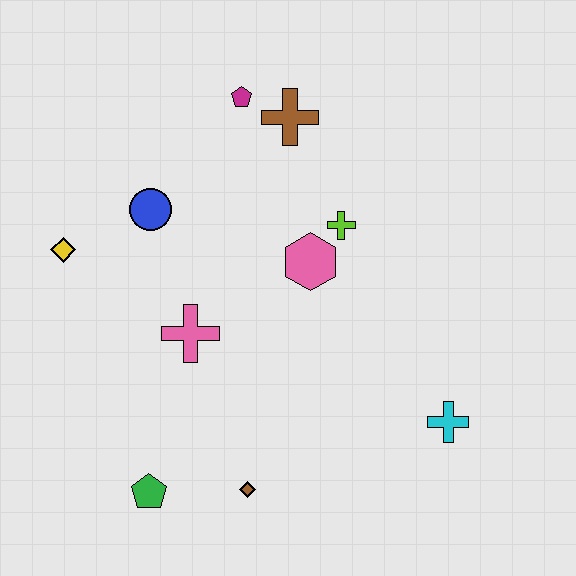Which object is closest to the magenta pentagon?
The brown cross is closest to the magenta pentagon.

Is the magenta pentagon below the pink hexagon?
No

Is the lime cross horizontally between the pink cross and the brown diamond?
No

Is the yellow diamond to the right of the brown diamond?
No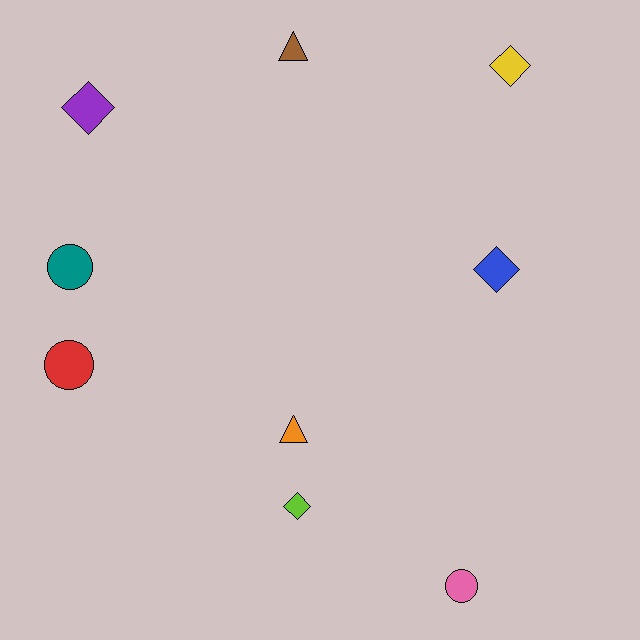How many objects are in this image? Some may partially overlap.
There are 9 objects.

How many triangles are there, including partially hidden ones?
There are 2 triangles.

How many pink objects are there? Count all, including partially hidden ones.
There is 1 pink object.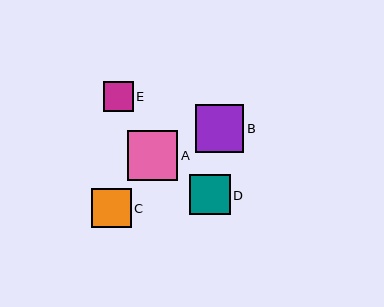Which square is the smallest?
Square E is the smallest with a size of approximately 30 pixels.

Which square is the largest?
Square A is the largest with a size of approximately 50 pixels.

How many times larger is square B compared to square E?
Square B is approximately 1.6 times the size of square E.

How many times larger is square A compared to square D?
Square A is approximately 1.2 times the size of square D.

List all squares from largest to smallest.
From largest to smallest: A, B, D, C, E.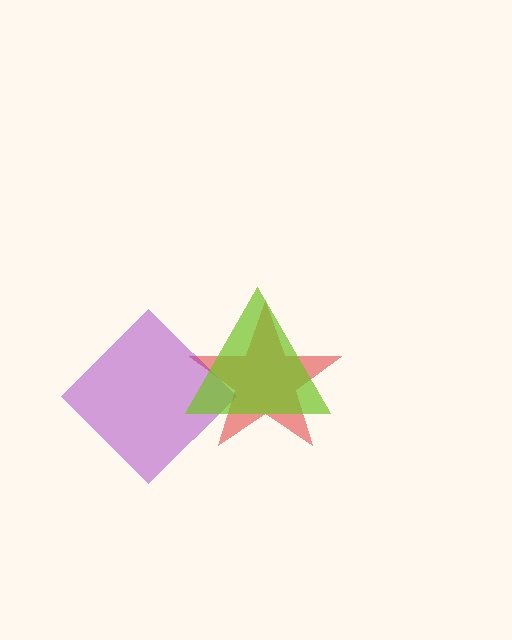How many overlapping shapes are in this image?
There are 3 overlapping shapes in the image.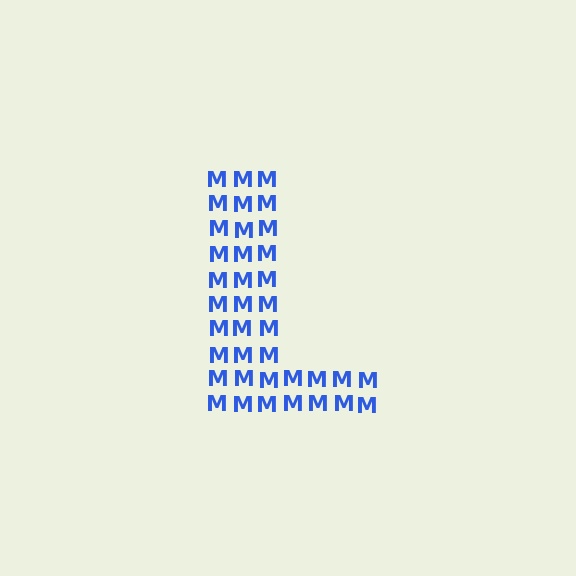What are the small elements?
The small elements are letter M's.